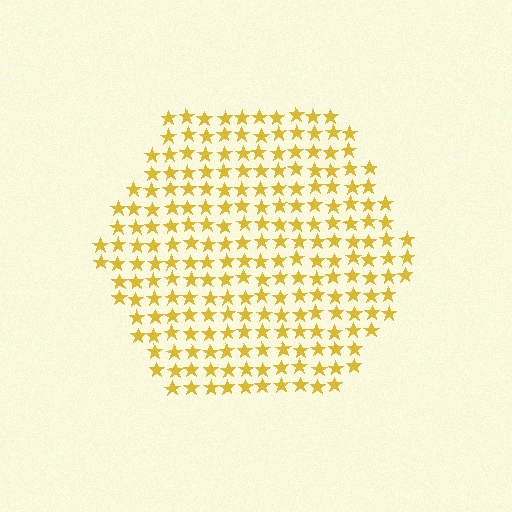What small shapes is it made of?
It is made of small stars.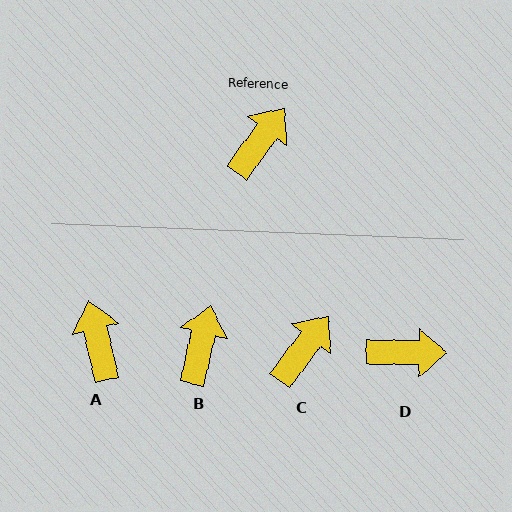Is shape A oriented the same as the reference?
No, it is off by about 50 degrees.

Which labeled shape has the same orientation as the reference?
C.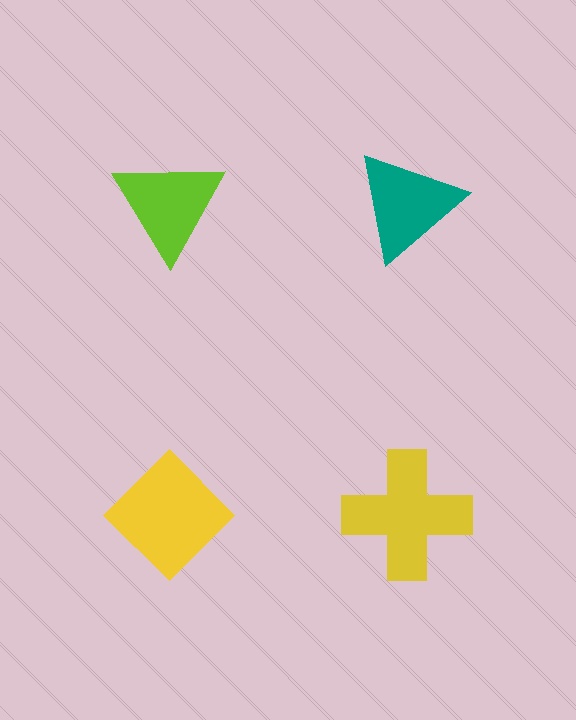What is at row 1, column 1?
A lime triangle.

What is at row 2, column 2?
A yellow cross.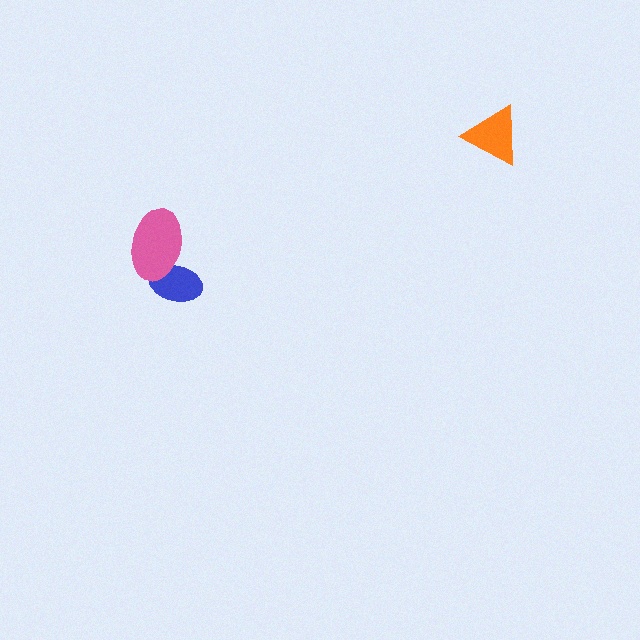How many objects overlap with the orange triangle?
0 objects overlap with the orange triangle.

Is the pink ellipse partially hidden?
No, no other shape covers it.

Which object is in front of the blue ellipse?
The pink ellipse is in front of the blue ellipse.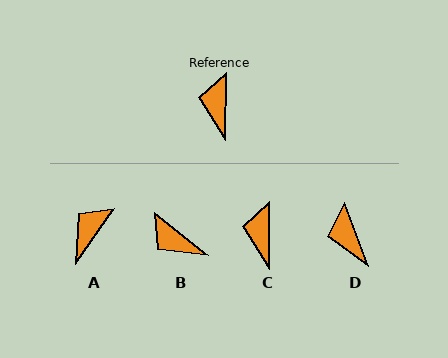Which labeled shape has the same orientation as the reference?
C.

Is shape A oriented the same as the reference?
No, it is off by about 35 degrees.